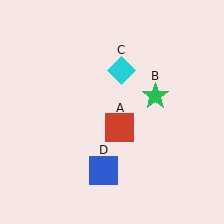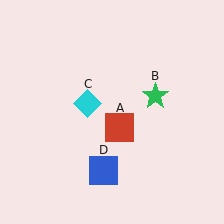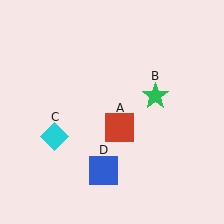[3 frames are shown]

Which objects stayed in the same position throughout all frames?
Red square (object A) and green star (object B) and blue square (object D) remained stationary.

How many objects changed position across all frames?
1 object changed position: cyan diamond (object C).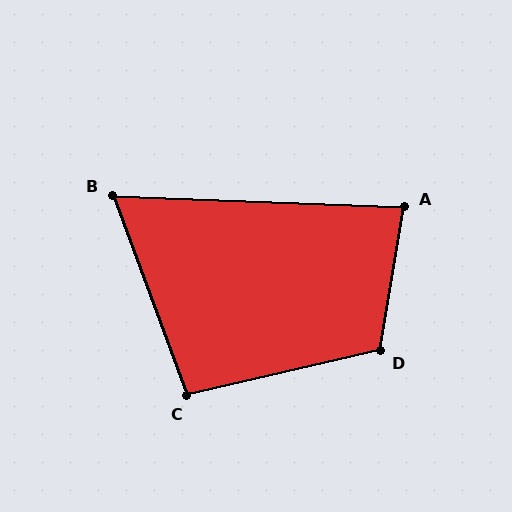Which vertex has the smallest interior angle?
B, at approximately 67 degrees.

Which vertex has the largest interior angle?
D, at approximately 113 degrees.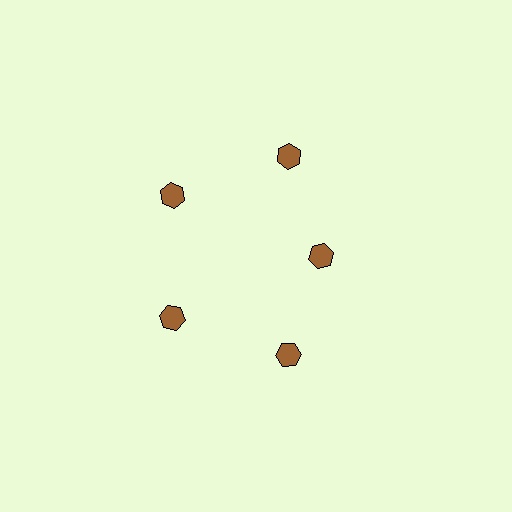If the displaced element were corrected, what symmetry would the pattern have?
It would have 5-fold rotational symmetry — the pattern would map onto itself every 72 degrees.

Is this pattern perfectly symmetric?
No. The 5 brown hexagons are arranged in a ring, but one element near the 3 o'clock position is pulled inward toward the center, breaking the 5-fold rotational symmetry.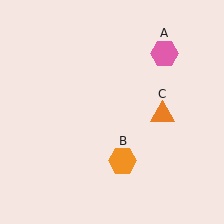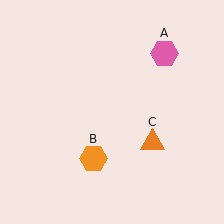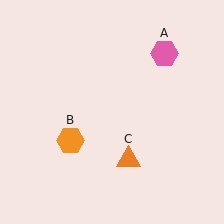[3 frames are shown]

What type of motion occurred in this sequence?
The orange hexagon (object B), orange triangle (object C) rotated clockwise around the center of the scene.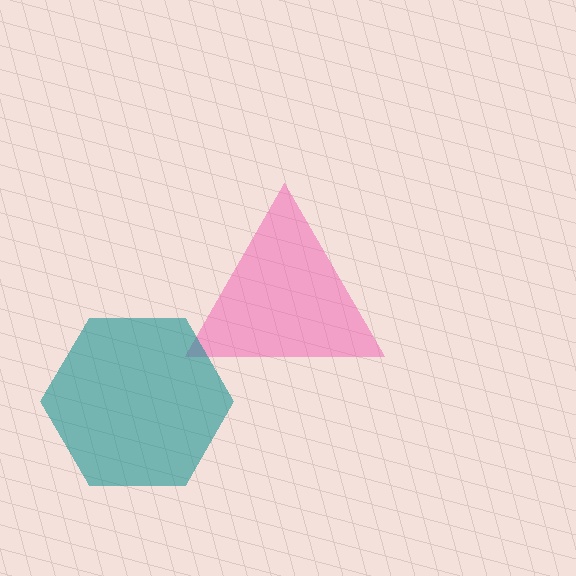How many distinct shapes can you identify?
There are 2 distinct shapes: a pink triangle, a teal hexagon.